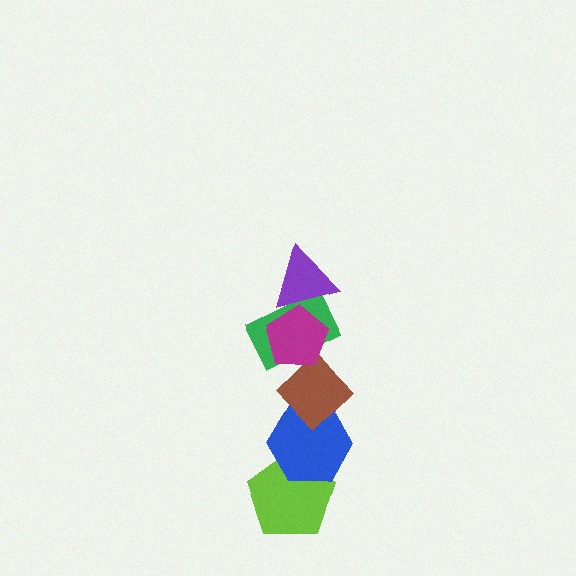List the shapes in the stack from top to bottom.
From top to bottom: the purple triangle, the magenta pentagon, the green rectangle, the brown diamond, the blue hexagon, the lime pentagon.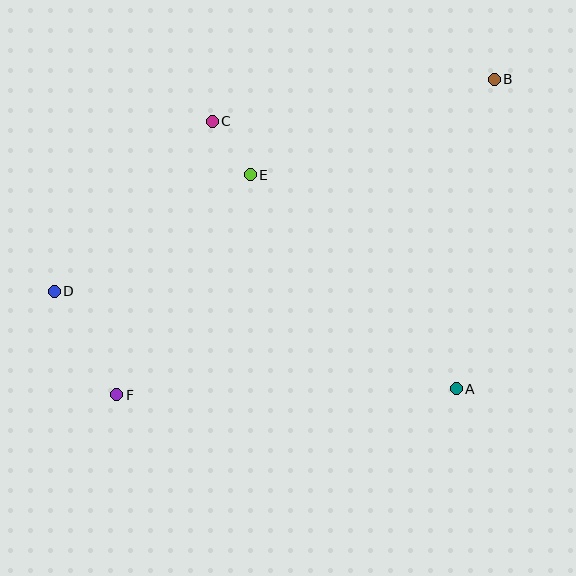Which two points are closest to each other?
Points C and E are closest to each other.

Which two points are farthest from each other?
Points B and F are farthest from each other.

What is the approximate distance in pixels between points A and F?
The distance between A and F is approximately 339 pixels.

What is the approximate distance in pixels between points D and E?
The distance between D and E is approximately 228 pixels.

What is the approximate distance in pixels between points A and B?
The distance between A and B is approximately 312 pixels.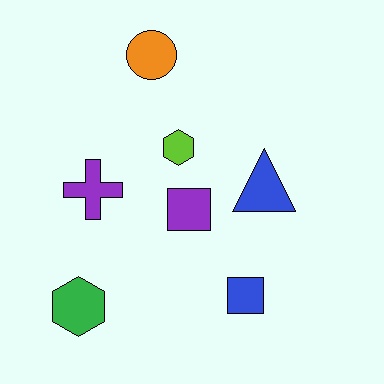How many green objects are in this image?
There is 1 green object.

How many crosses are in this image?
There is 1 cross.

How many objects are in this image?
There are 7 objects.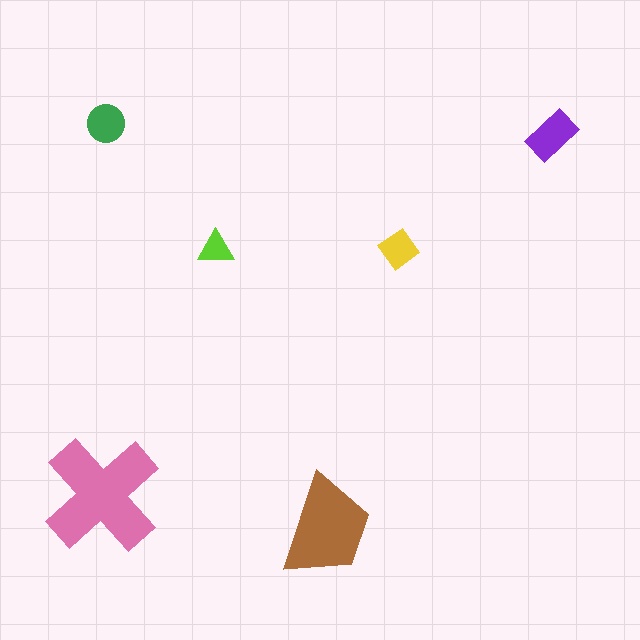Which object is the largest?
The pink cross.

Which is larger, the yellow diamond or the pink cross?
The pink cross.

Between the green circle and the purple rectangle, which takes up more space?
The purple rectangle.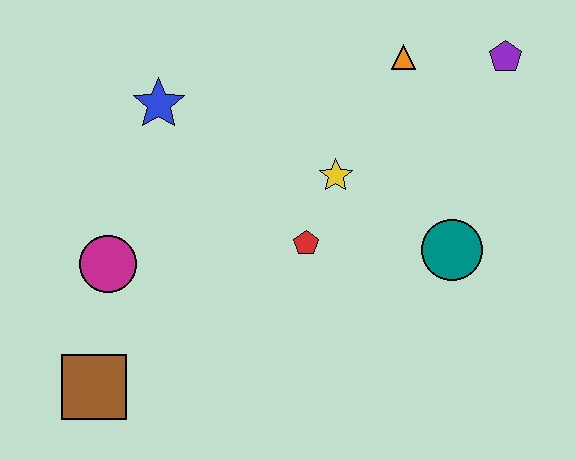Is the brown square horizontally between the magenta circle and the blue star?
No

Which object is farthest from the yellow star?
The brown square is farthest from the yellow star.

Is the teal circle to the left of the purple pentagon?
Yes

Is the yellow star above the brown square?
Yes